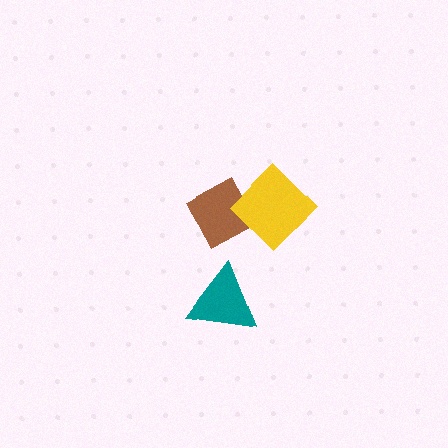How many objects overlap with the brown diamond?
1 object overlaps with the brown diamond.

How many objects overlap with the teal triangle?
0 objects overlap with the teal triangle.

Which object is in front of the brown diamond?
The yellow diamond is in front of the brown diamond.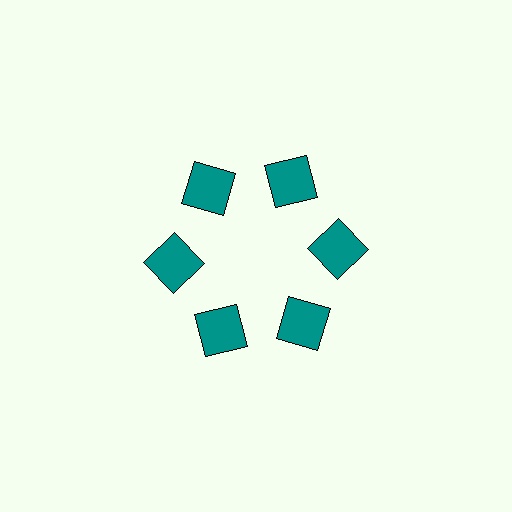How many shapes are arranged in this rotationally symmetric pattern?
There are 6 shapes, arranged in 6 groups of 1.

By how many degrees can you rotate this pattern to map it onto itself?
The pattern maps onto itself every 60 degrees of rotation.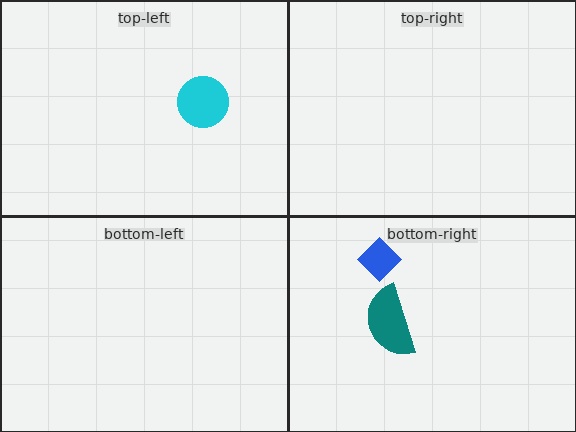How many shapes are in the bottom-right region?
2.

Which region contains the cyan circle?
The top-left region.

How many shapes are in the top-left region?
1.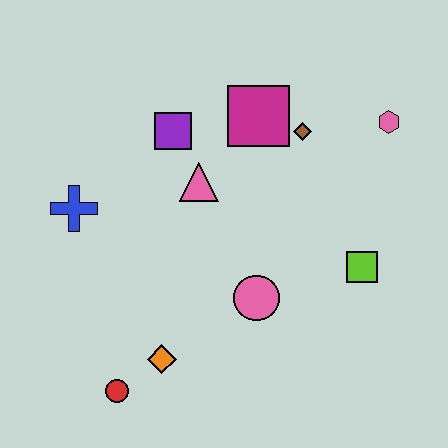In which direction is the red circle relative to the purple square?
The red circle is below the purple square.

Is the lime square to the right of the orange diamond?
Yes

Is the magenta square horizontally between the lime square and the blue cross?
Yes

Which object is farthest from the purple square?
The red circle is farthest from the purple square.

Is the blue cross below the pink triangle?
Yes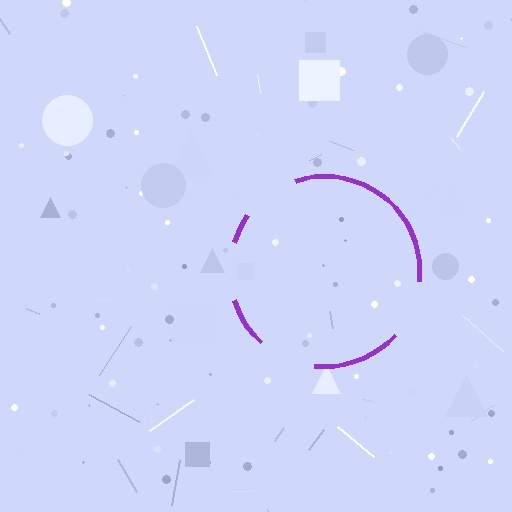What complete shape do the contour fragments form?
The contour fragments form a circle.